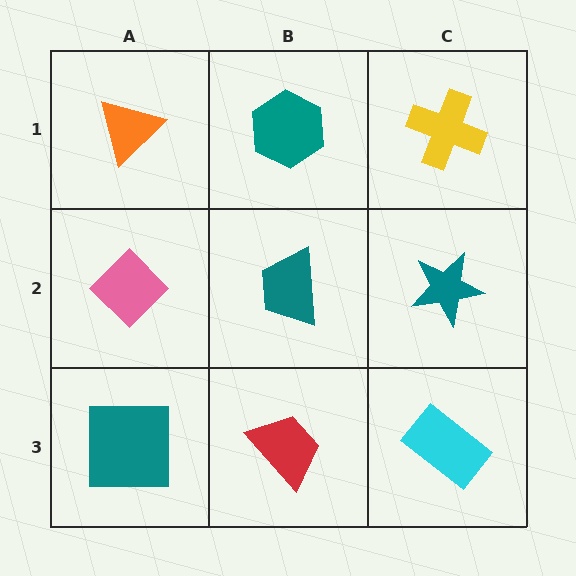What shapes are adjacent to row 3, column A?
A pink diamond (row 2, column A), a red trapezoid (row 3, column B).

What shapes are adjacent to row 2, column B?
A teal hexagon (row 1, column B), a red trapezoid (row 3, column B), a pink diamond (row 2, column A), a teal star (row 2, column C).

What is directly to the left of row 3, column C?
A red trapezoid.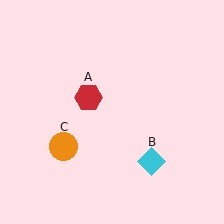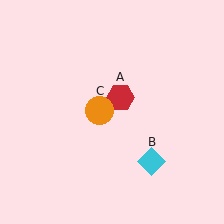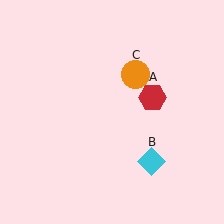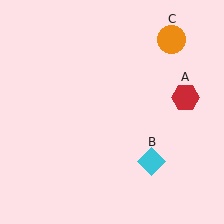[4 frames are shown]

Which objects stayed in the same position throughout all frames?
Cyan diamond (object B) remained stationary.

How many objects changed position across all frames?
2 objects changed position: red hexagon (object A), orange circle (object C).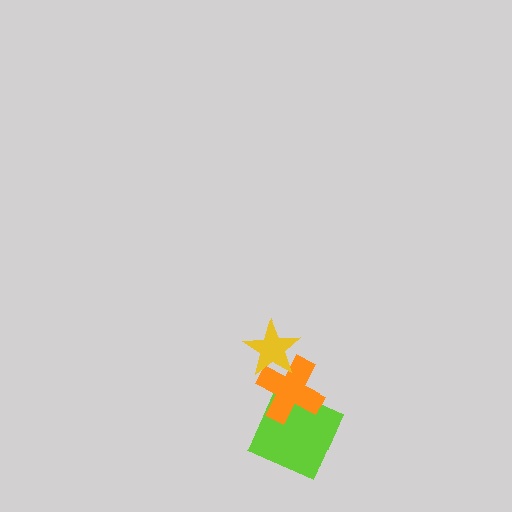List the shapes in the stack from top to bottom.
From top to bottom: the yellow star, the orange cross, the lime square.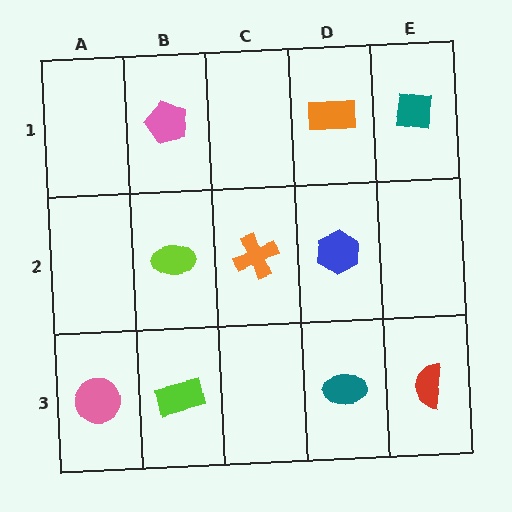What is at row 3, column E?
A red semicircle.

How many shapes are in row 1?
3 shapes.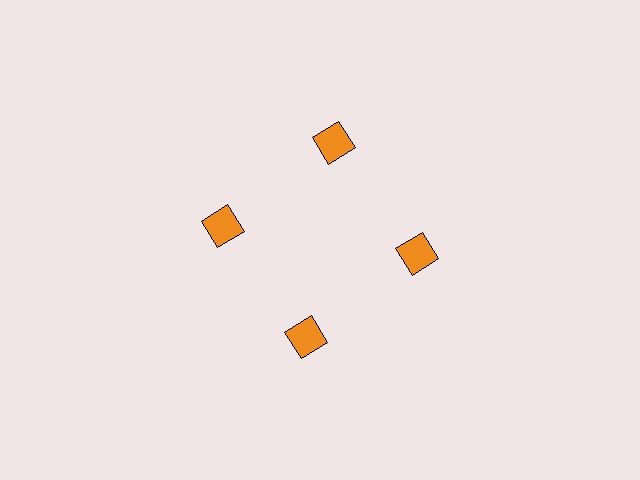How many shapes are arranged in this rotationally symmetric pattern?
There are 4 shapes, arranged in 4 groups of 1.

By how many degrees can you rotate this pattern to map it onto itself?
The pattern maps onto itself every 90 degrees of rotation.